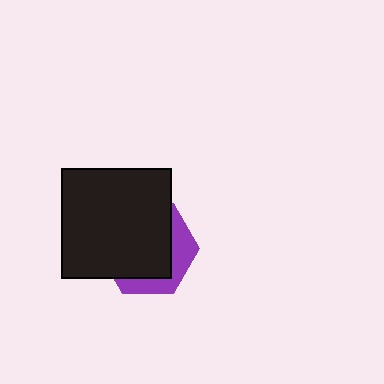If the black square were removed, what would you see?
You would see the complete purple hexagon.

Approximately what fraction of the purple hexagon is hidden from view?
Roughly 69% of the purple hexagon is hidden behind the black square.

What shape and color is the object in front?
The object in front is a black square.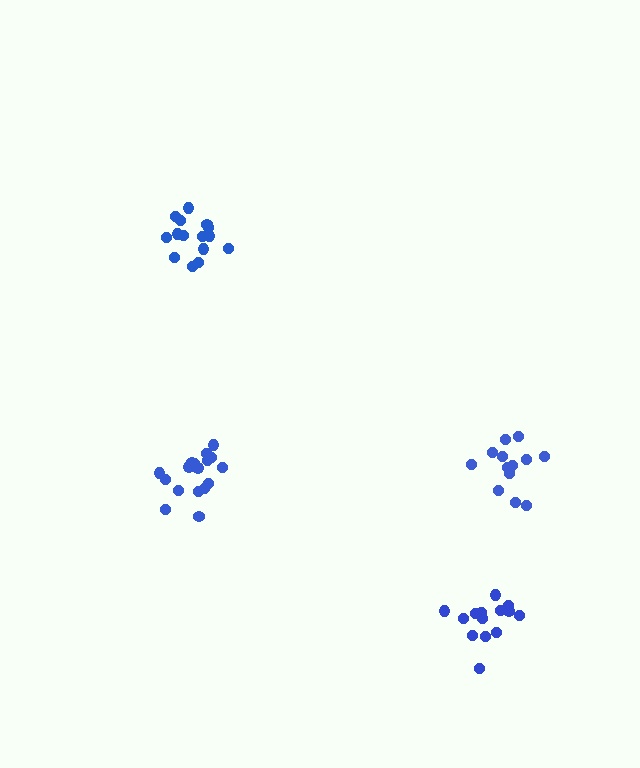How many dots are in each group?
Group 1: 15 dots, Group 2: 17 dots, Group 3: 14 dots, Group 4: 13 dots (59 total).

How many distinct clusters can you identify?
There are 4 distinct clusters.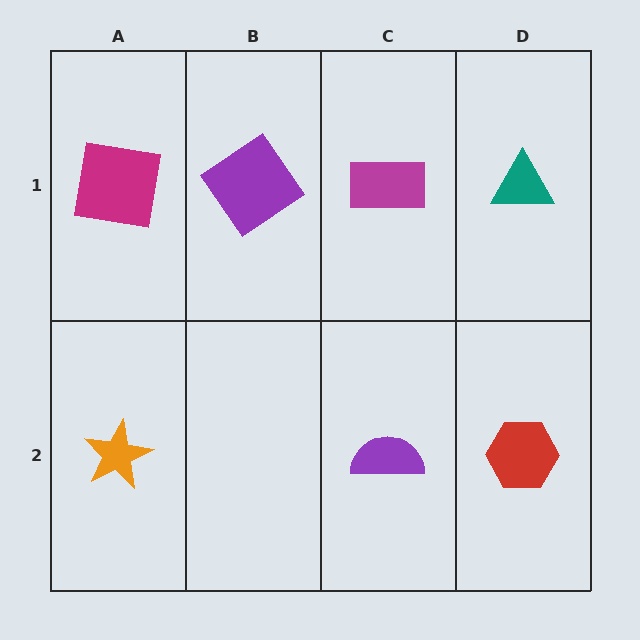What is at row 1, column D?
A teal triangle.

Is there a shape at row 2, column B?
No, that cell is empty.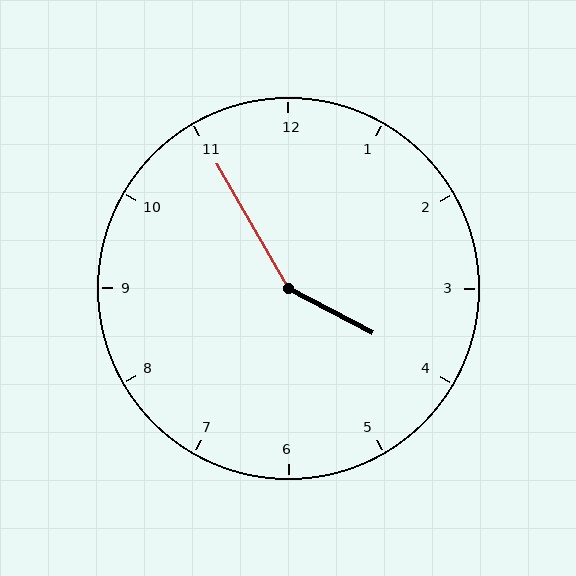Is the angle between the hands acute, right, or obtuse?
It is obtuse.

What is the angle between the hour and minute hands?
Approximately 148 degrees.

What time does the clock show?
3:55.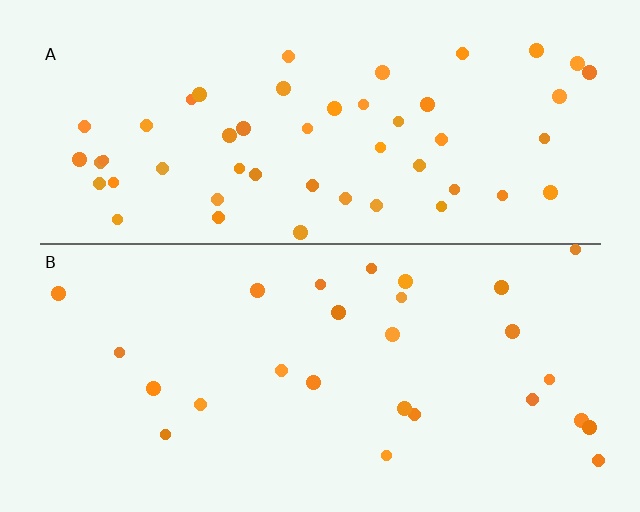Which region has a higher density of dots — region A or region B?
A (the top).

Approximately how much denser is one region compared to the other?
Approximately 1.9× — region A over region B.